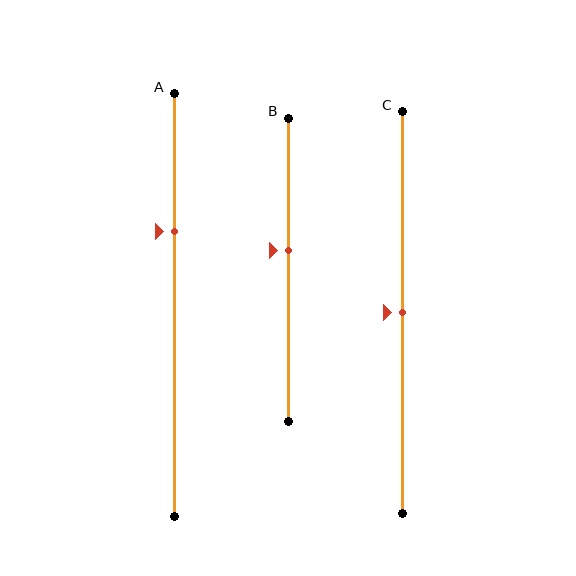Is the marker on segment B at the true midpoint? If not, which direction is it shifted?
No, the marker on segment B is shifted upward by about 6% of the segment length.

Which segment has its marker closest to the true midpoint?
Segment C has its marker closest to the true midpoint.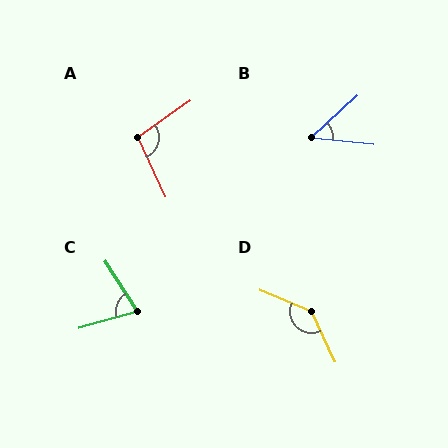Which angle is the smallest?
B, at approximately 48 degrees.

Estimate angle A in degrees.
Approximately 100 degrees.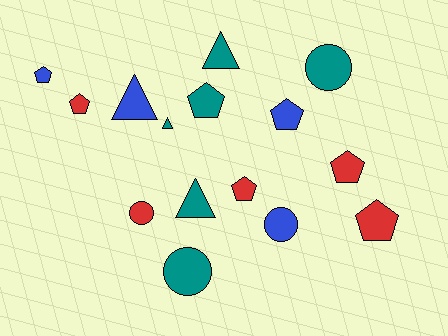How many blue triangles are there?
There is 1 blue triangle.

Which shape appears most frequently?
Pentagon, with 7 objects.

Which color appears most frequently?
Teal, with 6 objects.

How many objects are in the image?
There are 15 objects.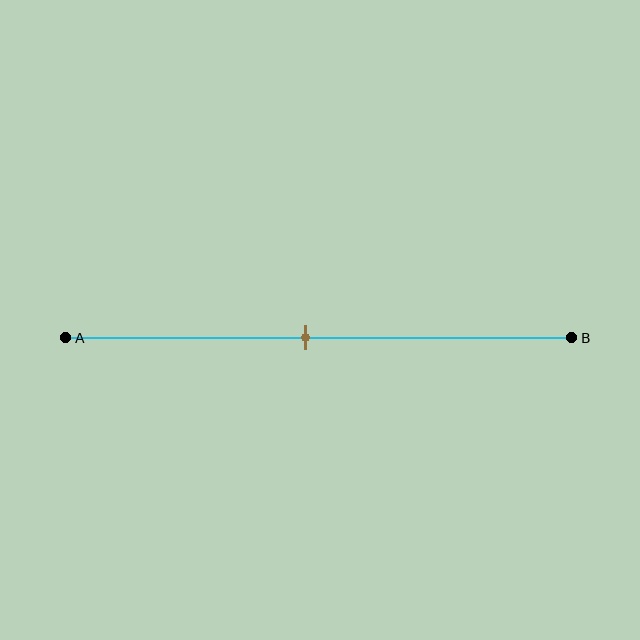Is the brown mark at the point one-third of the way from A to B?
No, the mark is at about 45% from A, not at the 33% one-third point.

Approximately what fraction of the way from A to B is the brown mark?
The brown mark is approximately 45% of the way from A to B.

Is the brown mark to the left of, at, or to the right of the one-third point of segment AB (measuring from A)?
The brown mark is to the right of the one-third point of segment AB.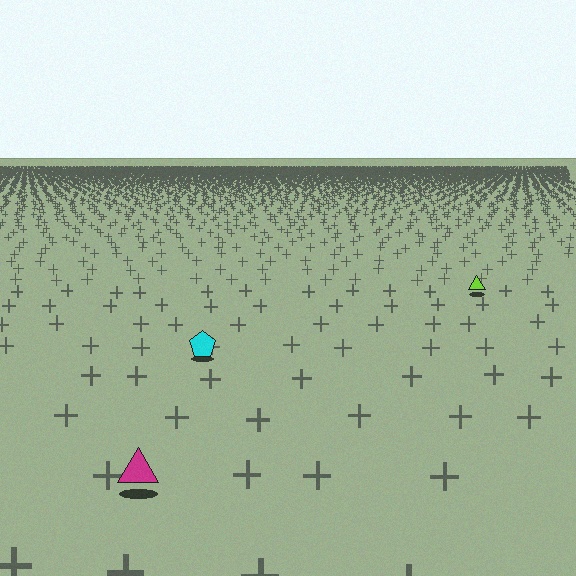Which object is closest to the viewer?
The magenta triangle is closest. The texture marks near it are larger and more spread out.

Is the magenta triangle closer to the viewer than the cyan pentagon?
Yes. The magenta triangle is closer — you can tell from the texture gradient: the ground texture is coarser near it.